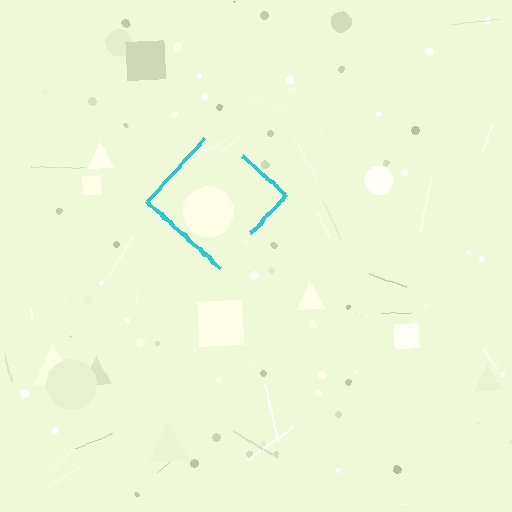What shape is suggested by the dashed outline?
The dashed outline suggests a diamond.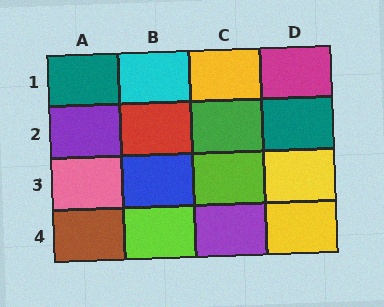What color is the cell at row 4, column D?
Yellow.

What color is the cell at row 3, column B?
Blue.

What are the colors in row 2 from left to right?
Purple, red, green, teal.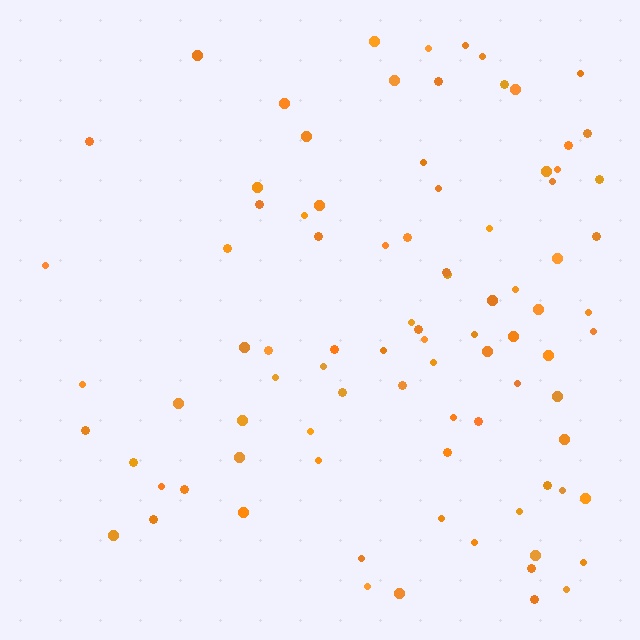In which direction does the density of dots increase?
From left to right, with the right side densest.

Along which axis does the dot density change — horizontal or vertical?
Horizontal.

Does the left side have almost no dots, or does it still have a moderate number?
Still a moderate number, just noticeably fewer than the right.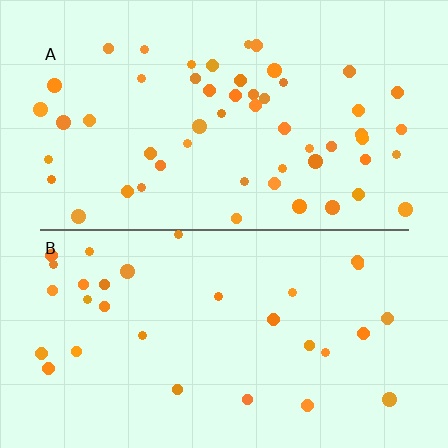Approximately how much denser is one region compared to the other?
Approximately 1.7× — region A over region B.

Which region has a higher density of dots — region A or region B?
A (the top).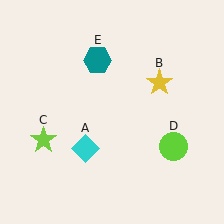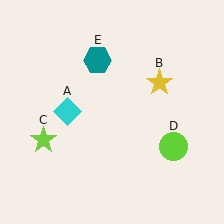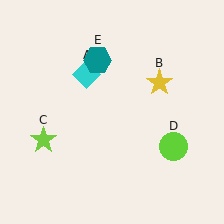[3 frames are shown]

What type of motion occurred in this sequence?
The cyan diamond (object A) rotated clockwise around the center of the scene.